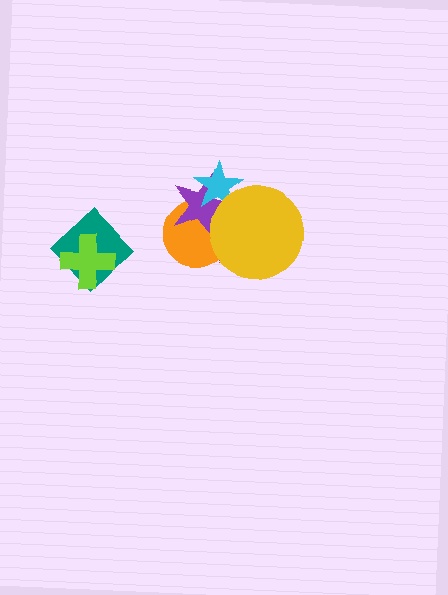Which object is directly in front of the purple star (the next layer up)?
The cyan star is directly in front of the purple star.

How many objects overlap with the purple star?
4 objects overlap with the purple star.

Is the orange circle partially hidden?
Yes, it is partially covered by another shape.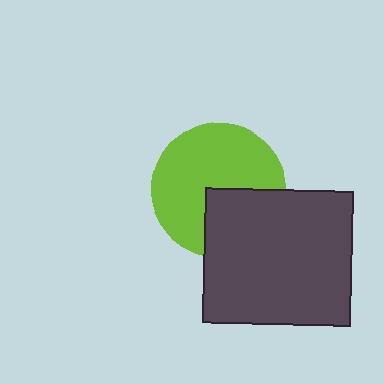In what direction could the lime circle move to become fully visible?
The lime circle could move toward the upper-left. That would shift it out from behind the dark gray rectangle entirely.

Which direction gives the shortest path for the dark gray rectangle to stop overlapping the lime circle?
Moving toward the lower-right gives the shortest separation.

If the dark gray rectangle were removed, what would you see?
You would see the complete lime circle.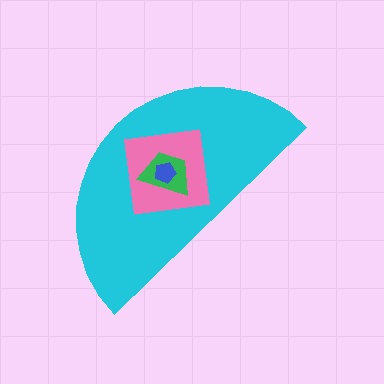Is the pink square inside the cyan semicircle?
Yes.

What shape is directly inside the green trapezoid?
The blue pentagon.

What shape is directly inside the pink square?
The green trapezoid.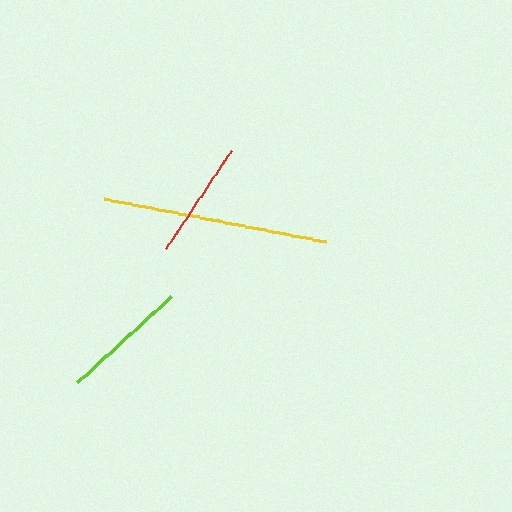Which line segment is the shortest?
The red line is the shortest at approximately 118 pixels.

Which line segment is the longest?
The yellow line is the longest at approximately 225 pixels.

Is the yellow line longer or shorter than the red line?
The yellow line is longer than the red line.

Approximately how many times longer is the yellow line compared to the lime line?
The yellow line is approximately 1.8 times the length of the lime line.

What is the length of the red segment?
The red segment is approximately 118 pixels long.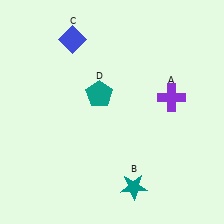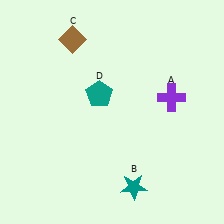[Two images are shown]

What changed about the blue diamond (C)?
In Image 1, C is blue. In Image 2, it changed to brown.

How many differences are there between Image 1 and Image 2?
There is 1 difference between the two images.